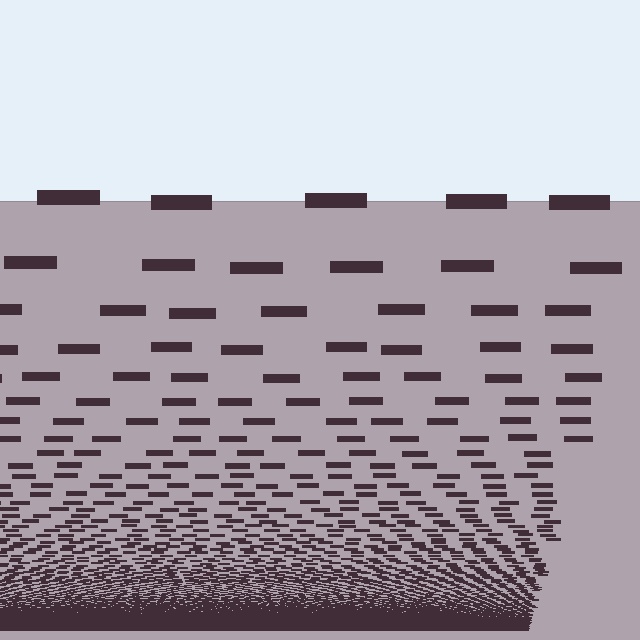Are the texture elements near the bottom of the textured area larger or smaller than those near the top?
Smaller. The gradient is inverted — elements near the bottom are smaller and denser.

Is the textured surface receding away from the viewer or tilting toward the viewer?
The surface appears to tilt toward the viewer. Texture elements get larger and sparser toward the top.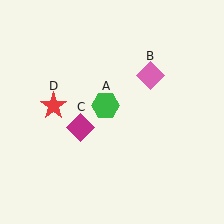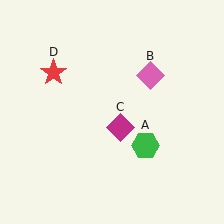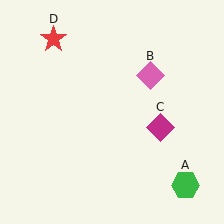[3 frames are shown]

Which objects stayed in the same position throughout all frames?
Pink diamond (object B) remained stationary.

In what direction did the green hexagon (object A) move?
The green hexagon (object A) moved down and to the right.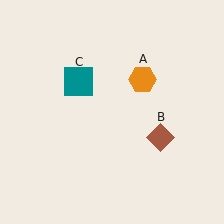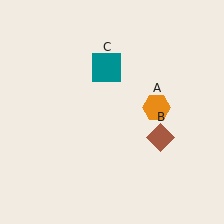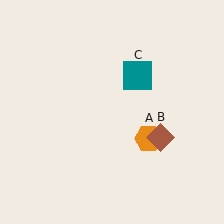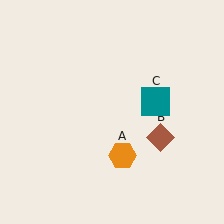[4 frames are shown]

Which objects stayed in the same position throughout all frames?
Brown diamond (object B) remained stationary.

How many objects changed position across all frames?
2 objects changed position: orange hexagon (object A), teal square (object C).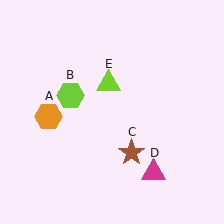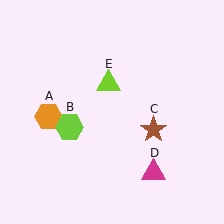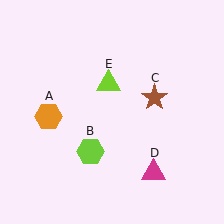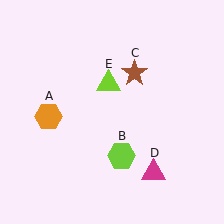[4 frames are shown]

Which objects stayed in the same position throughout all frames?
Orange hexagon (object A) and magenta triangle (object D) and lime triangle (object E) remained stationary.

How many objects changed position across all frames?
2 objects changed position: lime hexagon (object B), brown star (object C).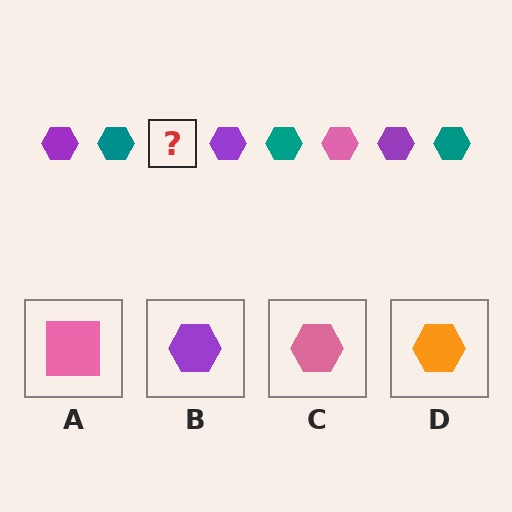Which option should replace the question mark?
Option C.